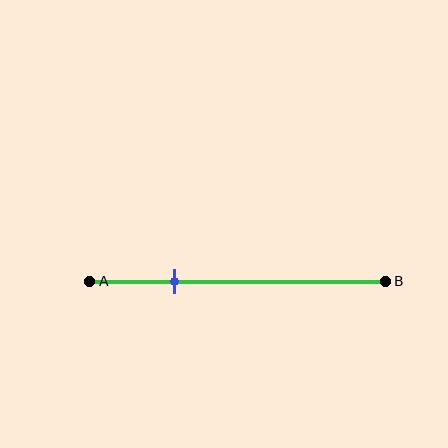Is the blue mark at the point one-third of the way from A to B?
No, the mark is at about 30% from A, not at the 33% one-third point.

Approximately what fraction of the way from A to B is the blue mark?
The blue mark is approximately 30% of the way from A to B.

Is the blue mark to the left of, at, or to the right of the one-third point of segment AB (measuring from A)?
The blue mark is to the left of the one-third point of segment AB.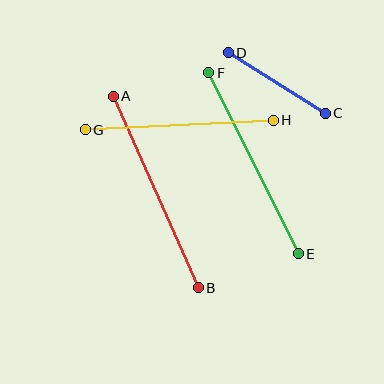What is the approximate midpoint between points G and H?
The midpoint is at approximately (179, 125) pixels.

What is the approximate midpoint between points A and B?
The midpoint is at approximately (156, 192) pixels.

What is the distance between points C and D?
The distance is approximately 114 pixels.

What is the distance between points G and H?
The distance is approximately 188 pixels.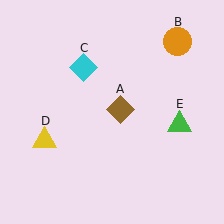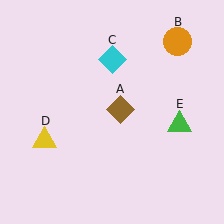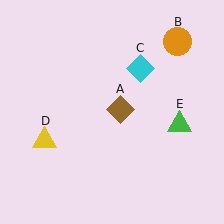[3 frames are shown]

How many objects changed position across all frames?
1 object changed position: cyan diamond (object C).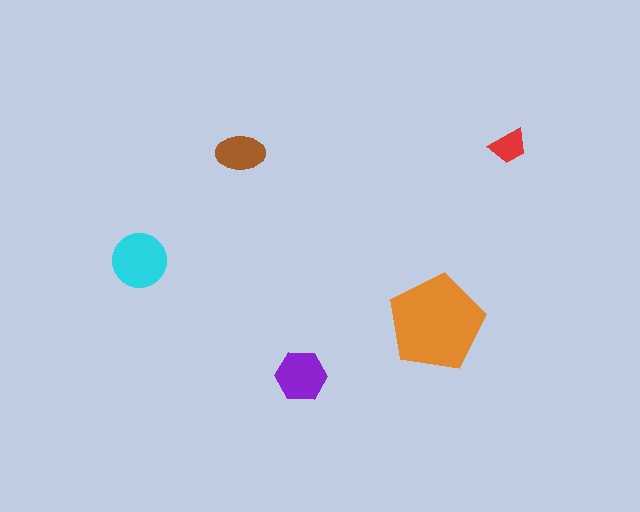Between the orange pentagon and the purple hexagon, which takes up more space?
The orange pentagon.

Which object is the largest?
The orange pentagon.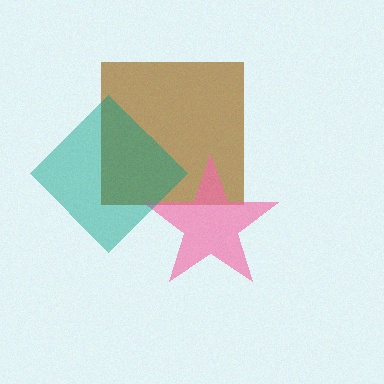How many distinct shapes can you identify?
There are 3 distinct shapes: a brown square, a pink star, a teal diamond.